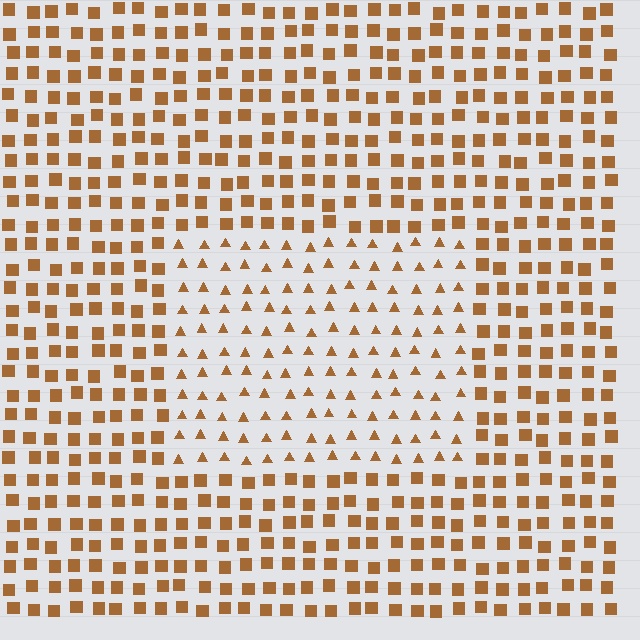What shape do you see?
I see a rectangle.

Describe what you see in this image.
The image is filled with small brown elements arranged in a uniform grid. A rectangle-shaped region contains triangles, while the surrounding area contains squares. The boundary is defined purely by the change in element shape.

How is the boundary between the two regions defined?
The boundary is defined by a change in element shape: triangles inside vs. squares outside. All elements share the same color and spacing.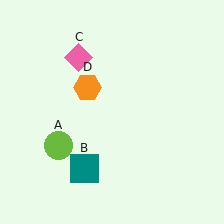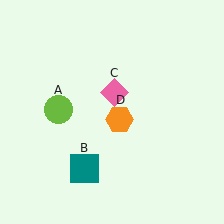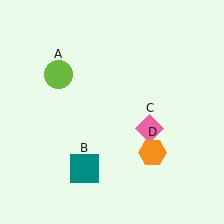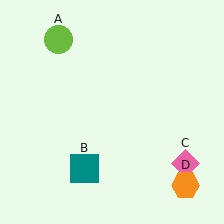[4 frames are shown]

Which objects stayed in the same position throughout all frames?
Teal square (object B) remained stationary.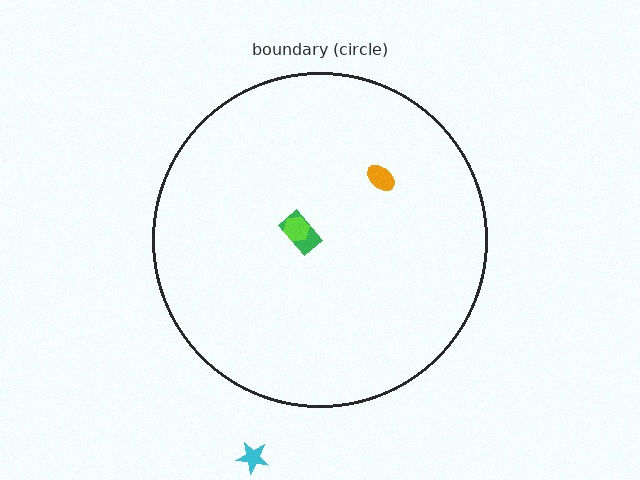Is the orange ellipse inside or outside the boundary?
Inside.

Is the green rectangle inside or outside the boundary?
Inside.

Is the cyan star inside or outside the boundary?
Outside.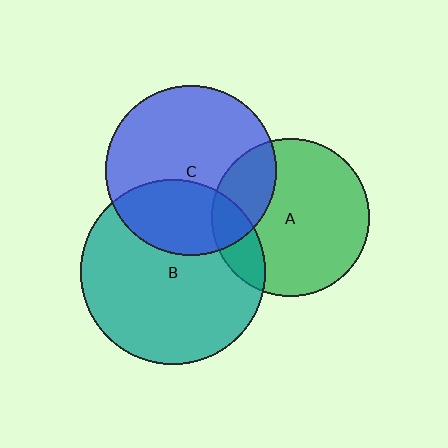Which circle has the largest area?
Circle B (teal).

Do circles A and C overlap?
Yes.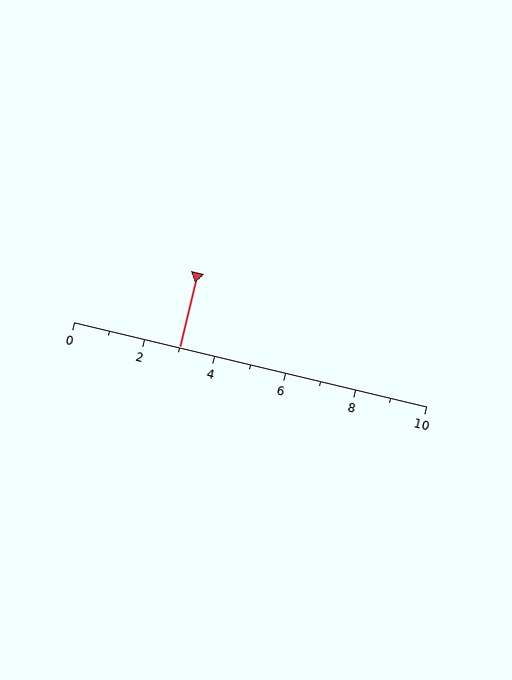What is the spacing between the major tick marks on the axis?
The major ticks are spaced 2 apart.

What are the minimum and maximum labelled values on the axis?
The axis runs from 0 to 10.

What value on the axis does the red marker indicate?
The marker indicates approximately 3.